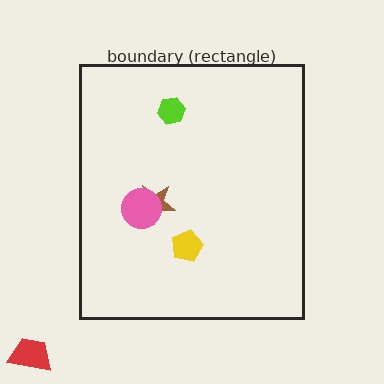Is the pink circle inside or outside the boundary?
Inside.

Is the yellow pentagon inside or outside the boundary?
Inside.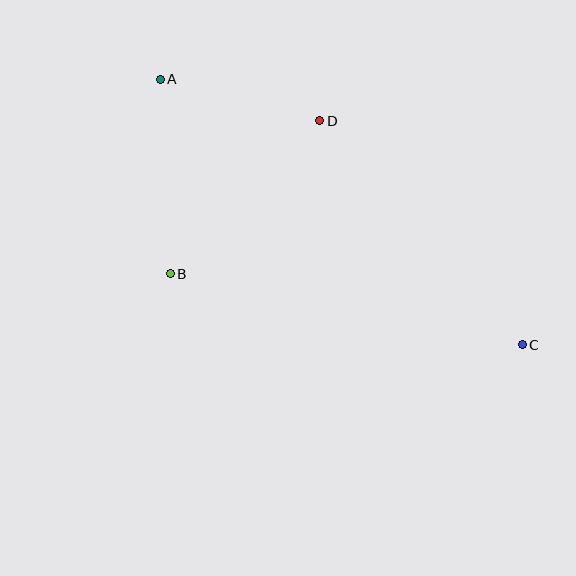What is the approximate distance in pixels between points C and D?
The distance between C and D is approximately 302 pixels.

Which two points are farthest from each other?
Points A and C are farthest from each other.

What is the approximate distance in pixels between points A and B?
The distance between A and B is approximately 194 pixels.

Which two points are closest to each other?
Points A and D are closest to each other.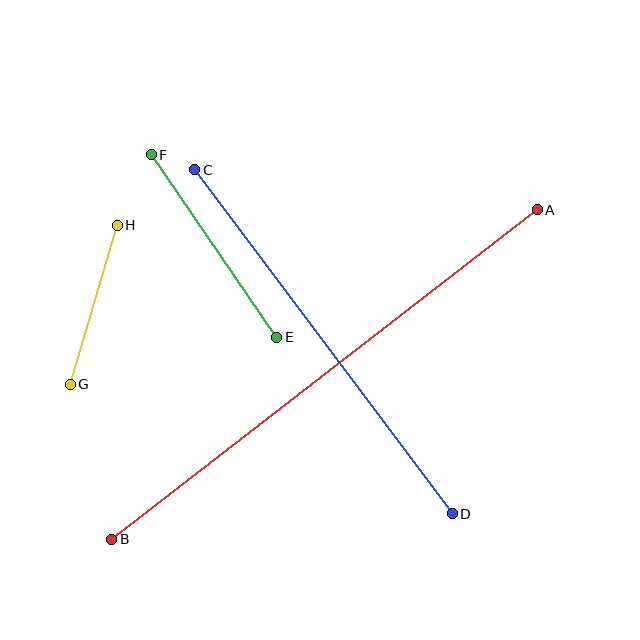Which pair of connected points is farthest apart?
Points A and B are farthest apart.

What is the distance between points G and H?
The distance is approximately 165 pixels.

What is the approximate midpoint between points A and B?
The midpoint is at approximately (324, 375) pixels.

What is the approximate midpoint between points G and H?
The midpoint is at approximately (94, 305) pixels.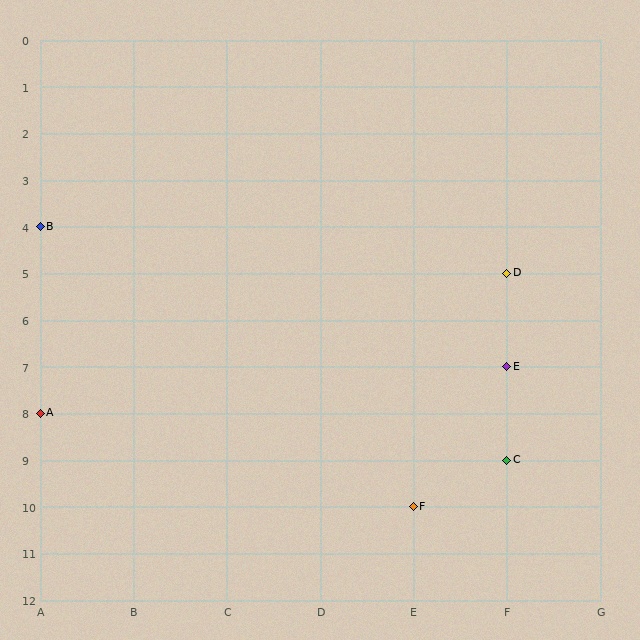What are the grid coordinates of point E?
Point E is at grid coordinates (F, 7).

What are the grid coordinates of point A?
Point A is at grid coordinates (A, 8).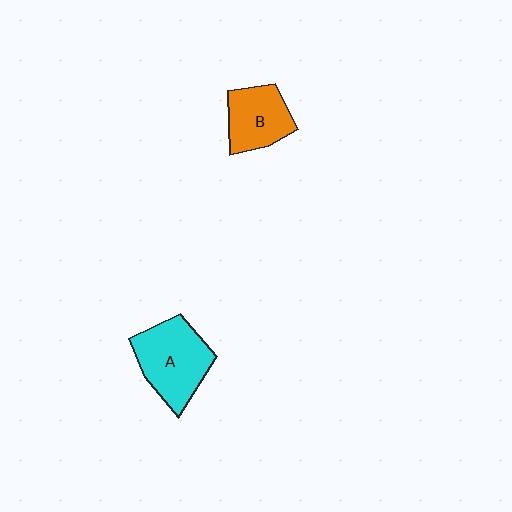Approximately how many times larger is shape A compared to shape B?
Approximately 1.4 times.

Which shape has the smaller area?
Shape B (orange).